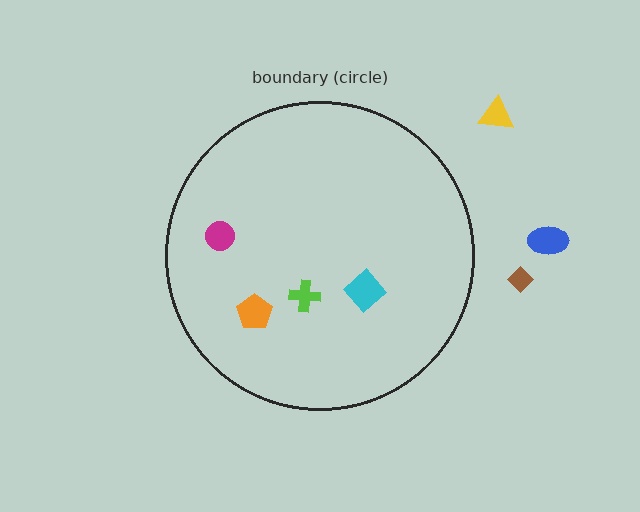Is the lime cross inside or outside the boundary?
Inside.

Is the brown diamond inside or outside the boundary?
Outside.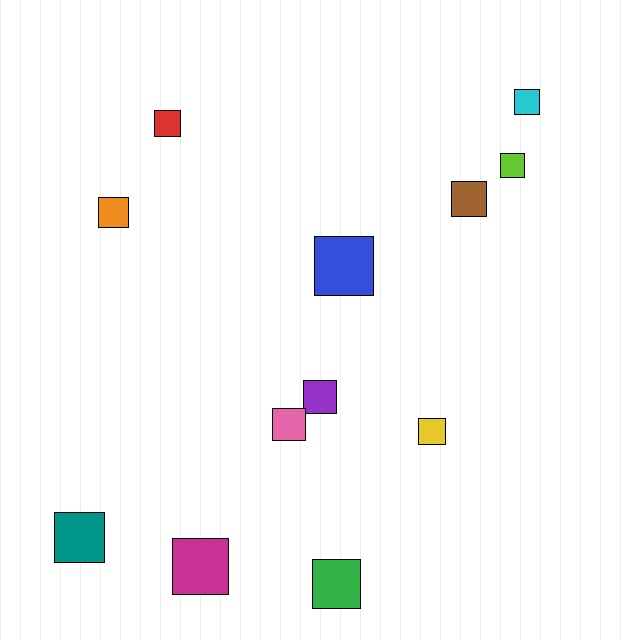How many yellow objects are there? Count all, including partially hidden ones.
There is 1 yellow object.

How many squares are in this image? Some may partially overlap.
There are 12 squares.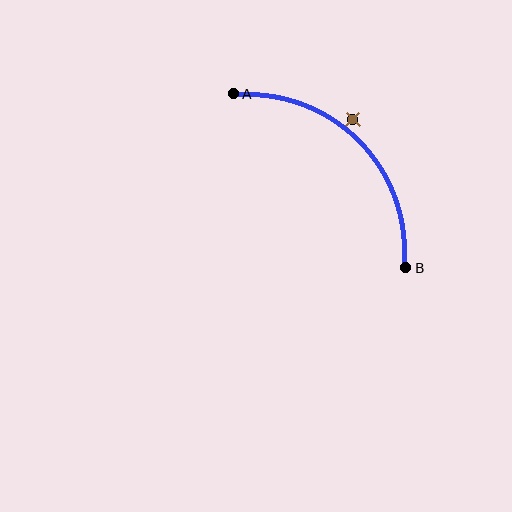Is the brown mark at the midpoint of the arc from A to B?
No — the brown mark does not lie on the arc at all. It sits slightly outside the curve.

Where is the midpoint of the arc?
The arc midpoint is the point on the curve farthest from the straight line joining A and B. It sits above and to the right of that line.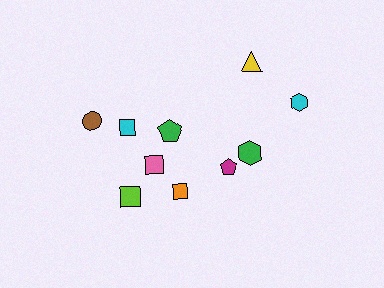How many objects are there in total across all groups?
There are 10 objects.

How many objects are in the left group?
There are 6 objects.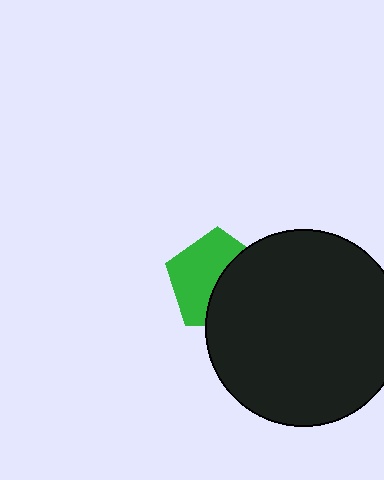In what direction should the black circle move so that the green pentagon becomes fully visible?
The black circle should move right. That is the shortest direction to clear the overlap and leave the green pentagon fully visible.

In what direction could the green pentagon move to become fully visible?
The green pentagon could move left. That would shift it out from behind the black circle entirely.